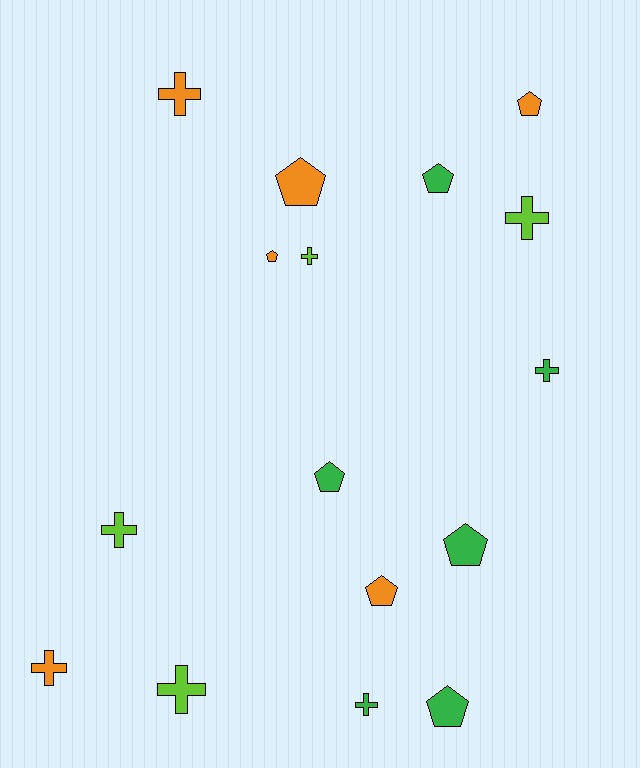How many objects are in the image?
There are 16 objects.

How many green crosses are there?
There are 2 green crosses.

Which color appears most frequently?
Green, with 6 objects.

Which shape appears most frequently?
Cross, with 8 objects.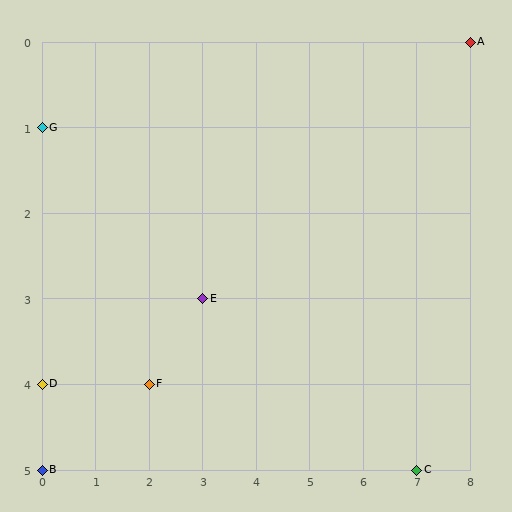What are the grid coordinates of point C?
Point C is at grid coordinates (7, 5).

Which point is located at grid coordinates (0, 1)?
Point G is at (0, 1).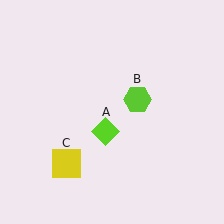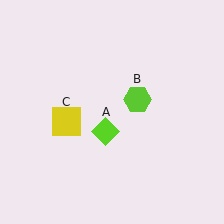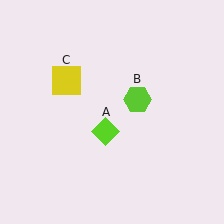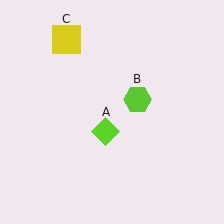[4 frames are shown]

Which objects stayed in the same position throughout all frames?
Lime diamond (object A) and lime hexagon (object B) remained stationary.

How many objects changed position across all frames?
1 object changed position: yellow square (object C).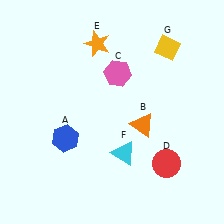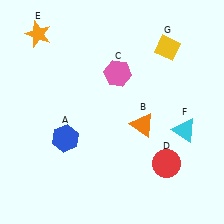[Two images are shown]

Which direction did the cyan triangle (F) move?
The cyan triangle (F) moved right.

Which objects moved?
The objects that moved are: the orange star (E), the cyan triangle (F).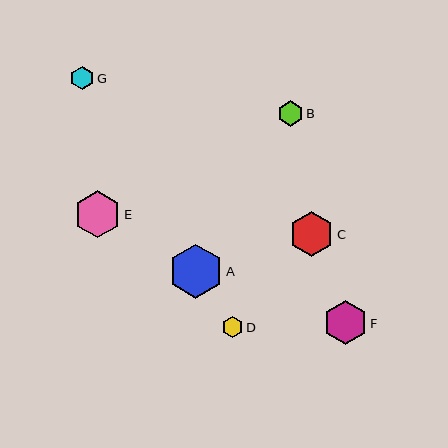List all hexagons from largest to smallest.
From largest to smallest: A, E, C, F, B, G, D.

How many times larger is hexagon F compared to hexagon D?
Hexagon F is approximately 2.1 times the size of hexagon D.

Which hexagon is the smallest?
Hexagon D is the smallest with a size of approximately 21 pixels.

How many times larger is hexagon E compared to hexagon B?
Hexagon E is approximately 1.9 times the size of hexagon B.